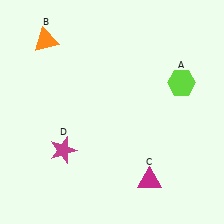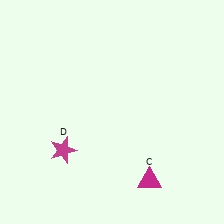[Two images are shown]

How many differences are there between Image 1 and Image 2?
There are 2 differences between the two images.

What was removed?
The orange triangle (B), the lime hexagon (A) were removed in Image 2.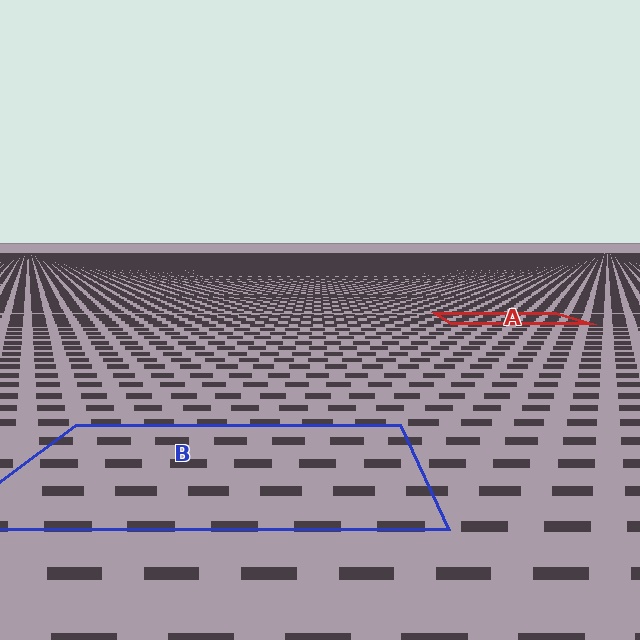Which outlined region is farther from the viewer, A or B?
Region A is farther from the viewer — the texture elements inside it appear smaller and more densely packed.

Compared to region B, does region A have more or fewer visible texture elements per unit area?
Region A has more texture elements per unit area — they are packed more densely because it is farther away.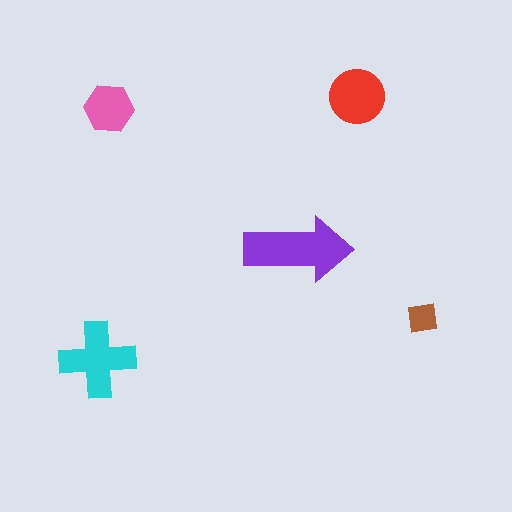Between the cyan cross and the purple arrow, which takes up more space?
The purple arrow.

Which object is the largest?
The purple arrow.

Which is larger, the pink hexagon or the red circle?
The red circle.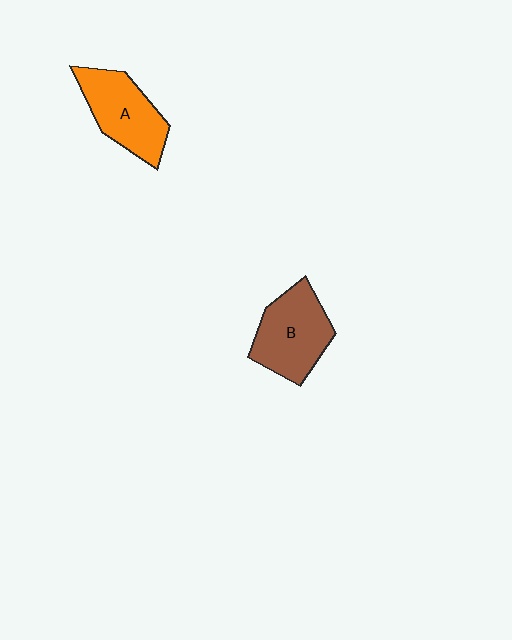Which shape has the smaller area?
Shape A (orange).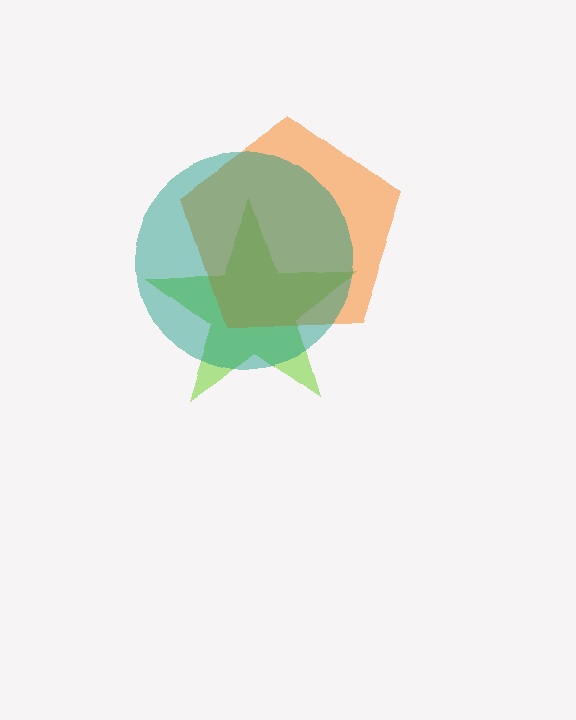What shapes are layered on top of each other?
The layered shapes are: a lime star, an orange pentagon, a teal circle.